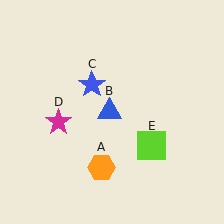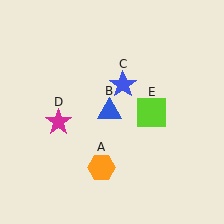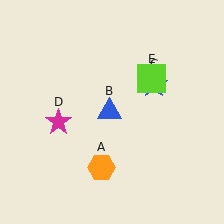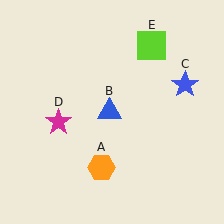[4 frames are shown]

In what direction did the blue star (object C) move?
The blue star (object C) moved right.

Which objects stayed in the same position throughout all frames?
Orange hexagon (object A) and blue triangle (object B) and magenta star (object D) remained stationary.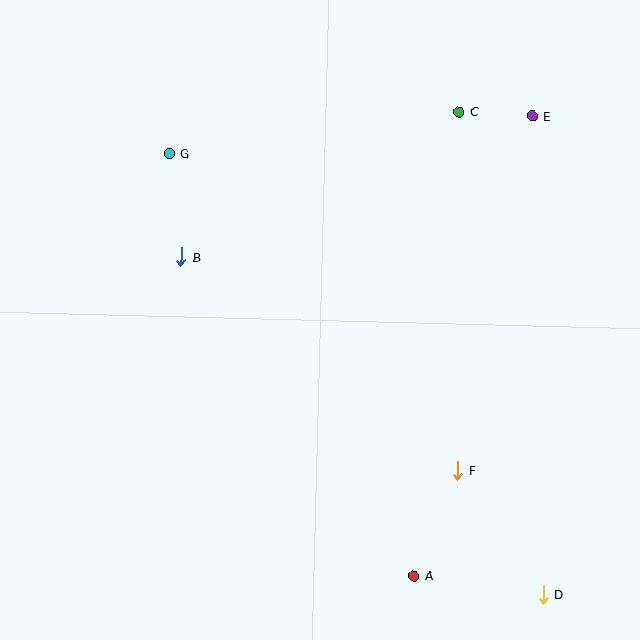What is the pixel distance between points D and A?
The distance between D and A is 131 pixels.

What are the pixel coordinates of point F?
Point F is at (458, 471).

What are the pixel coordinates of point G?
Point G is at (169, 154).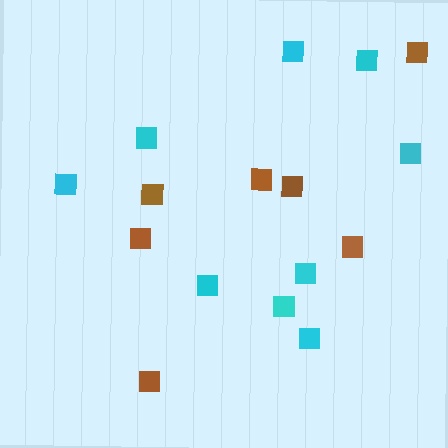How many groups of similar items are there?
There are 2 groups: one group of cyan squares (9) and one group of brown squares (7).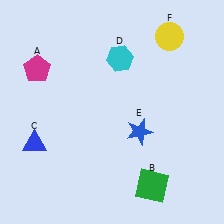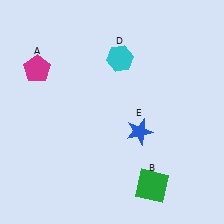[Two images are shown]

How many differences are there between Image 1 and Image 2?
There are 2 differences between the two images.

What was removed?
The blue triangle (C), the yellow circle (F) were removed in Image 2.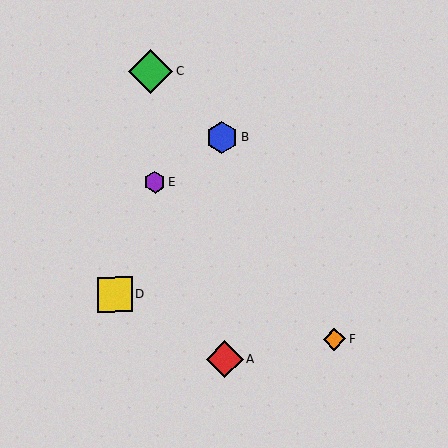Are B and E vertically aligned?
No, B is at x≈222 and E is at x≈155.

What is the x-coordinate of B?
Object B is at x≈222.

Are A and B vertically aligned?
Yes, both are at x≈225.